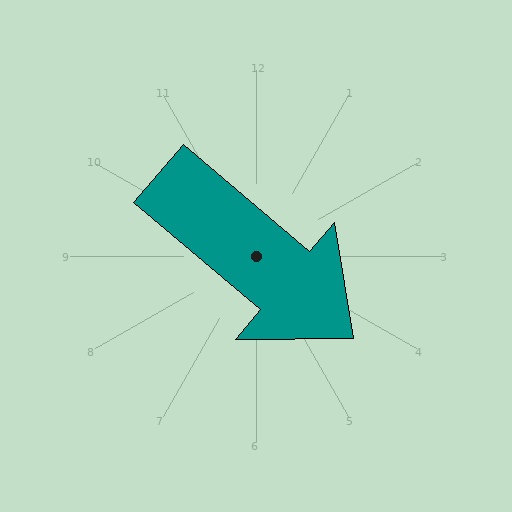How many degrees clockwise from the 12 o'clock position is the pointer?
Approximately 130 degrees.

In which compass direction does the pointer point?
Southeast.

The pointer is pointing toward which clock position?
Roughly 4 o'clock.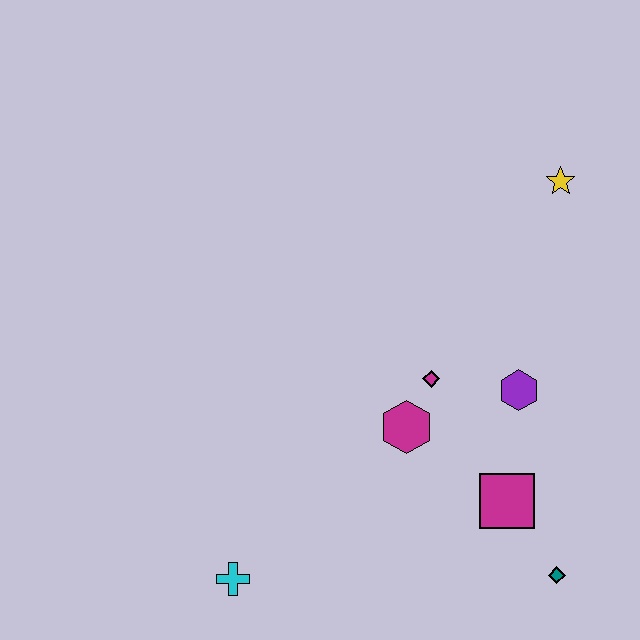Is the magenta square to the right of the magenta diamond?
Yes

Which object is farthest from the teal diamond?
The yellow star is farthest from the teal diamond.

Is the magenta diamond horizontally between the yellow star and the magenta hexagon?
Yes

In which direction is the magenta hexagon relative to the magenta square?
The magenta hexagon is to the left of the magenta square.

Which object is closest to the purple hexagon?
The magenta diamond is closest to the purple hexagon.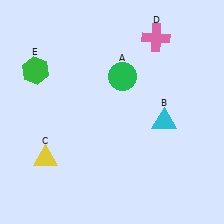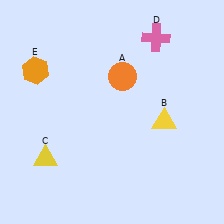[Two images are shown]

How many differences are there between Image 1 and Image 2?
There are 3 differences between the two images.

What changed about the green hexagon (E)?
In Image 1, E is green. In Image 2, it changed to orange.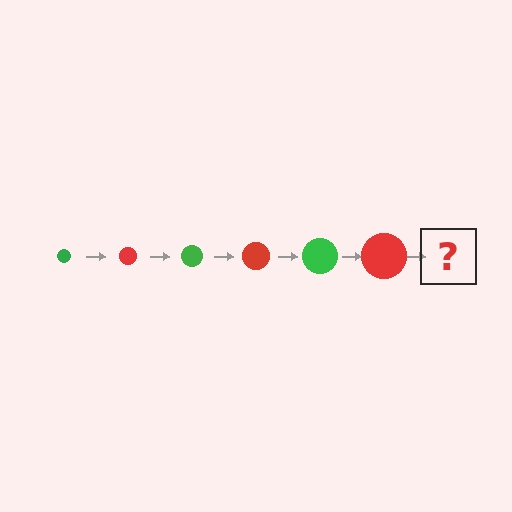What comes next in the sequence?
The next element should be a green circle, larger than the previous one.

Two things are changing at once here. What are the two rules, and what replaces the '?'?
The two rules are that the circle grows larger each step and the color cycles through green and red. The '?' should be a green circle, larger than the previous one.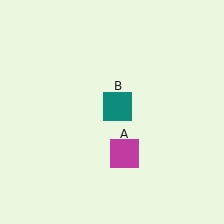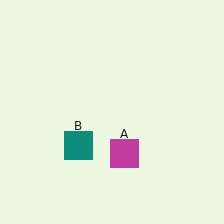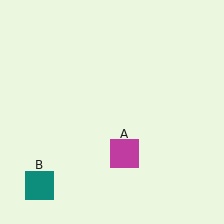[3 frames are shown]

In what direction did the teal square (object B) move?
The teal square (object B) moved down and to the left.